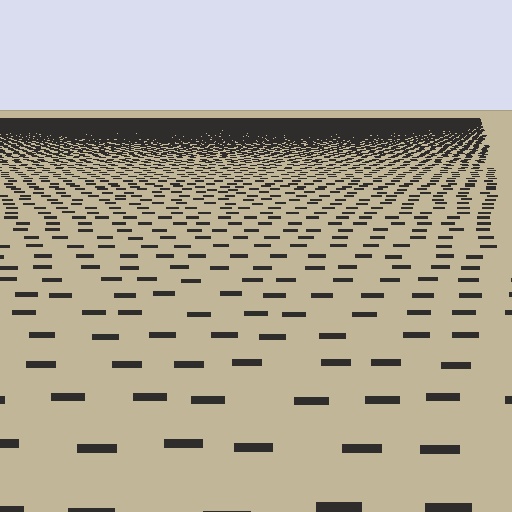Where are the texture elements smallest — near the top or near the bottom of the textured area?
Near the top.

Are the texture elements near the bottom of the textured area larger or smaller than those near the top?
Larger. Near the bottom, elements are closer to the viewer and appear at a bigger on-screen size.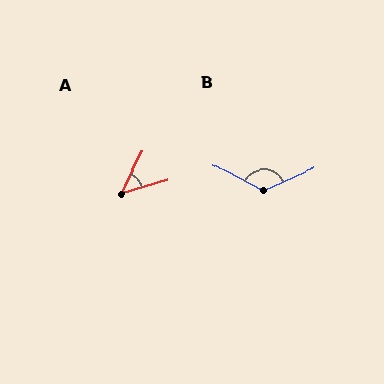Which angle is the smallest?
A, at approximately 46 degrees.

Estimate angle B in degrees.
Approximately 128 degrees.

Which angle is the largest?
B, at approximately 128 degrees.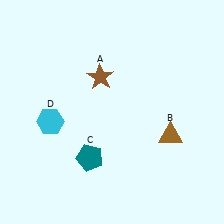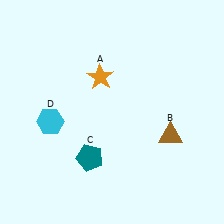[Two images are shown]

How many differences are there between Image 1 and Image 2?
There is 1 difference between the two images.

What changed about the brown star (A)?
In Image 1, A is brown. In Image 2, it changed to orange.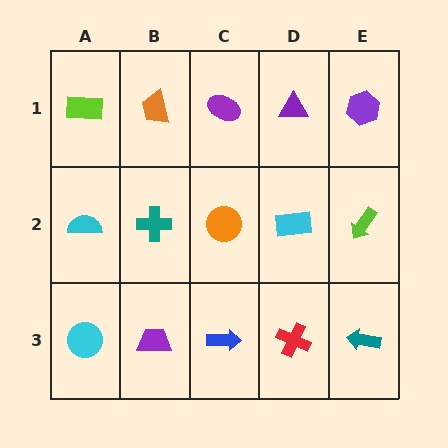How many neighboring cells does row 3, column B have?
3.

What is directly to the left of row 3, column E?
A red cross.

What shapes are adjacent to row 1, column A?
A cyan semicircle (row 2, column A), an orange trapezoid (row 1, column B).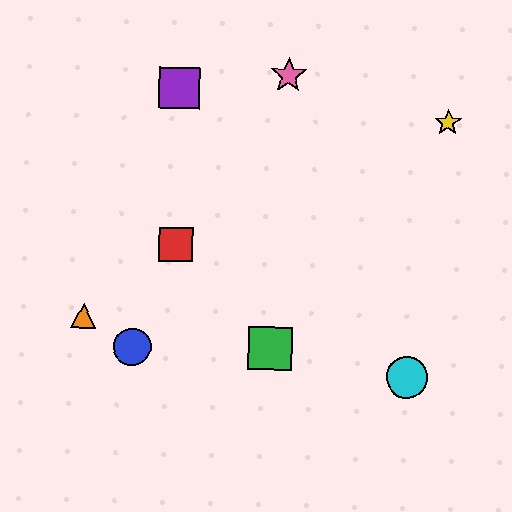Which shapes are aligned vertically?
The red square, the purple square are aligned vertically.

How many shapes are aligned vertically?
2 shapes (the red square, the purple square) are aligned vertically.